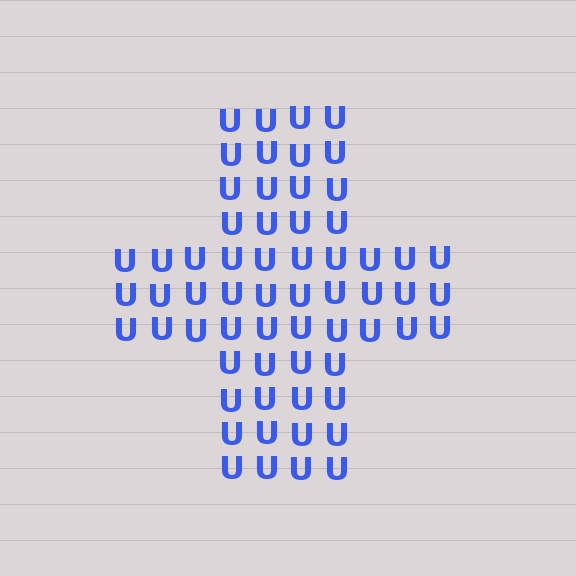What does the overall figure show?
The overall figure shows a cross.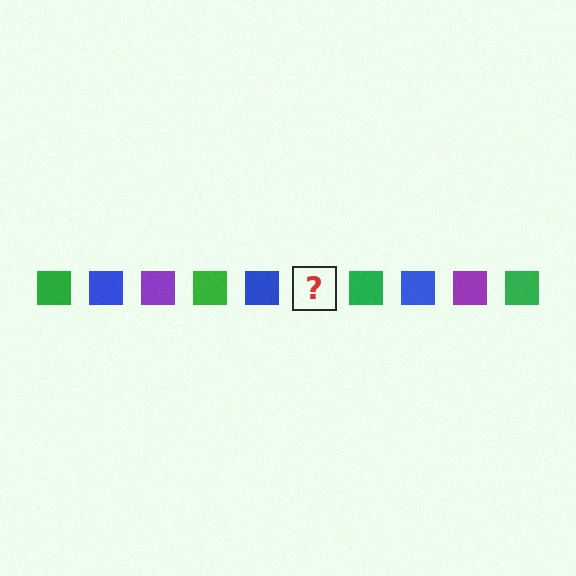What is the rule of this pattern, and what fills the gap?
The rule is that the pattern cycles through green, blue, purple squares. The gap should be filled with a purple square.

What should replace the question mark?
The question mark should be replaced with a purple square.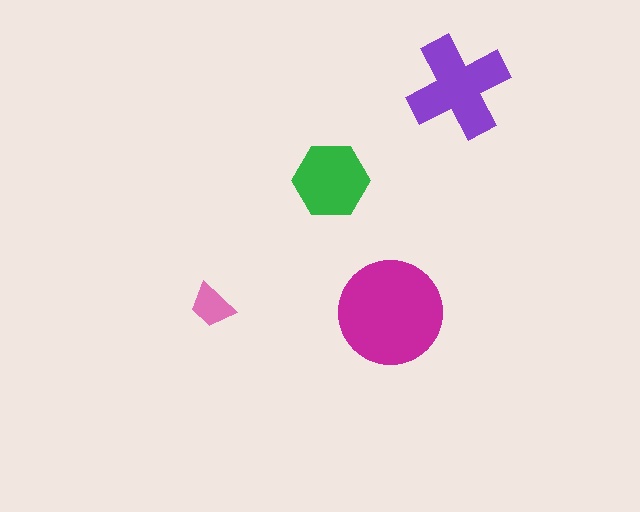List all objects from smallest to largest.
The pink trapezoid, the green hexagon, the purple cross, the magenta circle.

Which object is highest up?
The purple cross is topmost.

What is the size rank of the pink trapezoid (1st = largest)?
4th.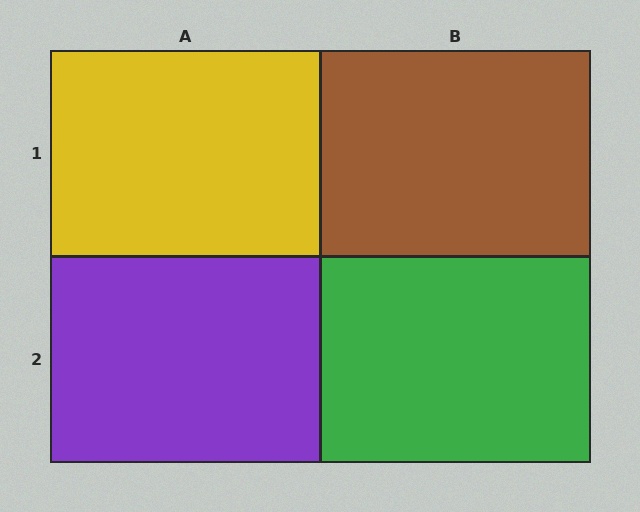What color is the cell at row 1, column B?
Brown.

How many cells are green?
1 cell is green.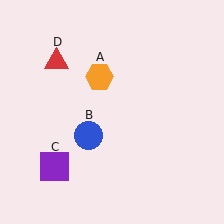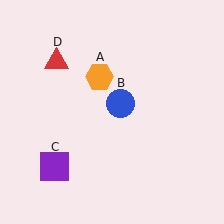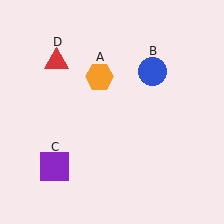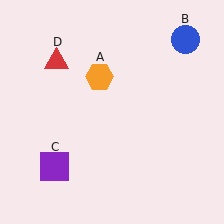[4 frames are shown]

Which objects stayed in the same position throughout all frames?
Orange hexagon (object A) and purple square (object C) and red triangle (object D) remained stationary.